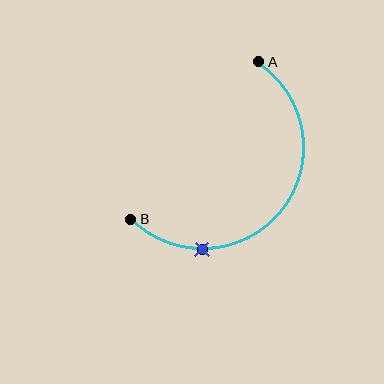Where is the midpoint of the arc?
The arc midpoint is the point on the curve farthest from the straight line joining A and B. It sits below and to the right of that line.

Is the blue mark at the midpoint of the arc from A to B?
No. The blue mark lies on the arc but is closer to endpoint B. The arc midpoint would be at the point on the curve equidistant along the arc from both A and B.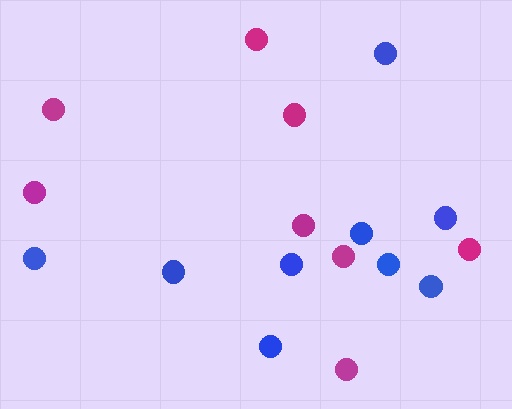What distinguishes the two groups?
There are 2 groups: one group of blue circles (9) and one group of magenta circles (8).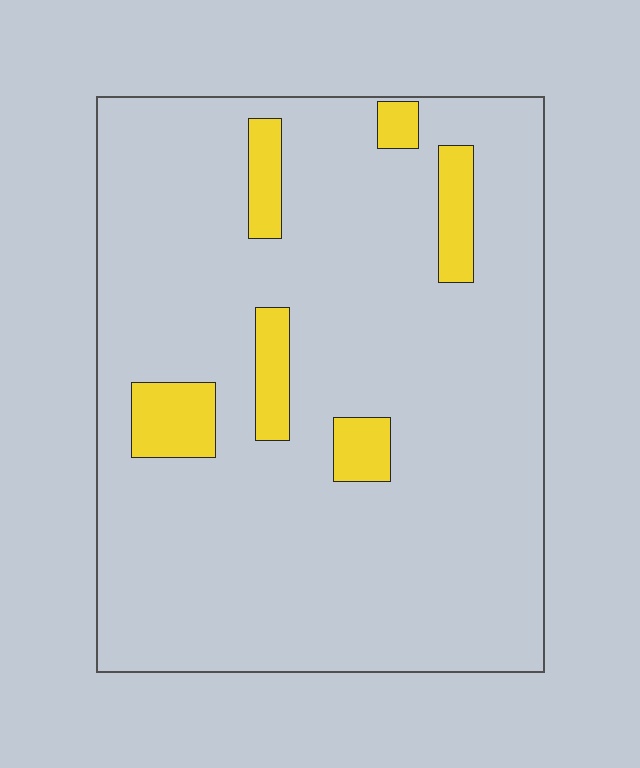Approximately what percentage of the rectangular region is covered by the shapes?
Approximately 10%.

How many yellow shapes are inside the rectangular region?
6.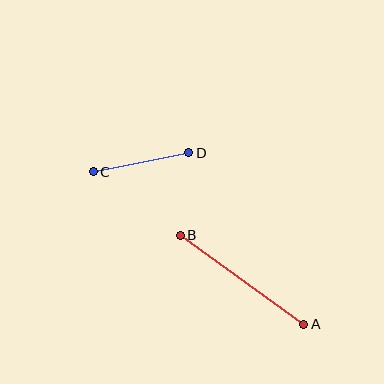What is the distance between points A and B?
The distance is approximately 152 pixels.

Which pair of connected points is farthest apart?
Points A and B are farthest apart.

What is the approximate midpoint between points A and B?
The midpoint is at approximately (242, 280) pixels.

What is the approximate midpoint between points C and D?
The midpoint is at approximately (141, 162) pixels.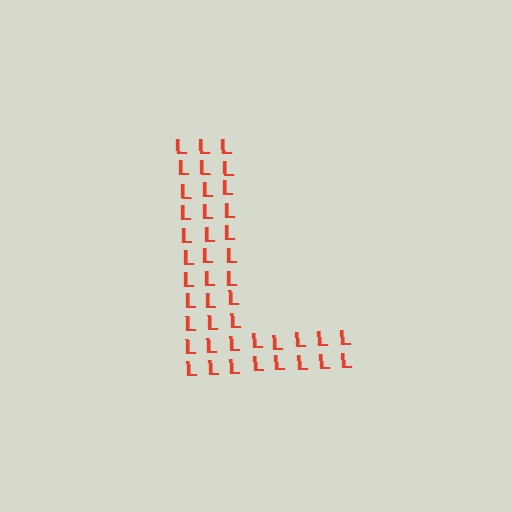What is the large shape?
The large shape is the letter L.